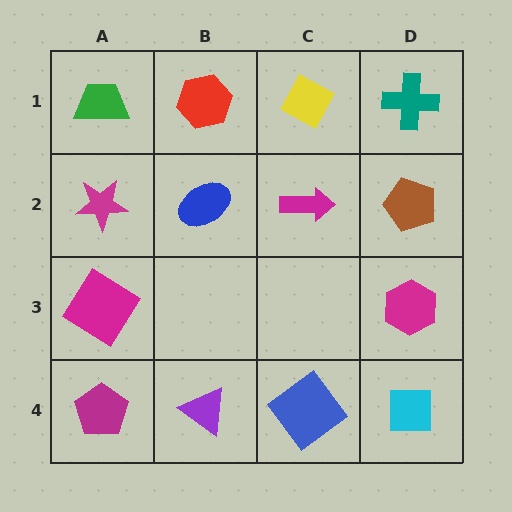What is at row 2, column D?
A brown pentagon.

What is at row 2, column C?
A magenta arrow.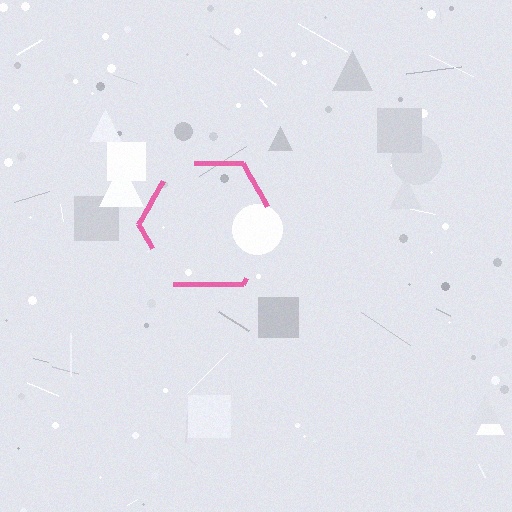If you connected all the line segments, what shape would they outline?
They would outline a hexagon.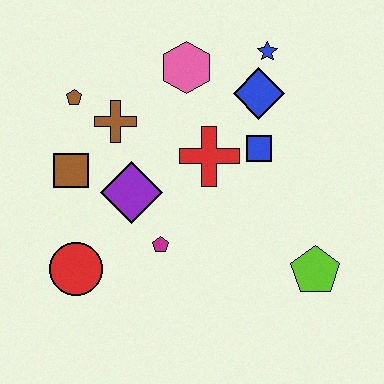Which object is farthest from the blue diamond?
The red circle is farthest from the blue diamond.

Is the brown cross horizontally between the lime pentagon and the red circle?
Yes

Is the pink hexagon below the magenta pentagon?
No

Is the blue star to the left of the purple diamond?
No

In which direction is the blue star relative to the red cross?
The blue star is above the red cross.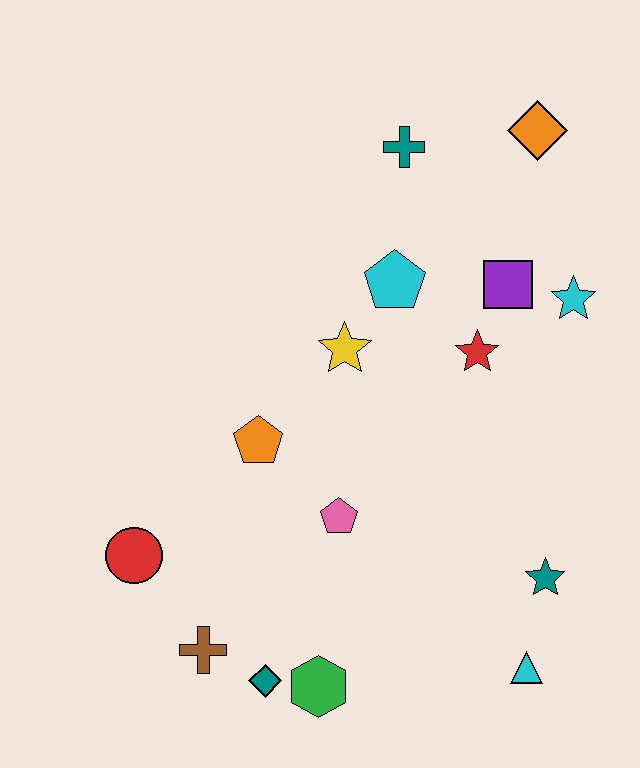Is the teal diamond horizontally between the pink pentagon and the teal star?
No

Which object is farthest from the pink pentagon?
The orange diamond is farthest from the pink pentagon.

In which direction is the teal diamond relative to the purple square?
The teal diamond is below the purple square.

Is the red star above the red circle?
Yes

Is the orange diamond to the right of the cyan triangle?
Yes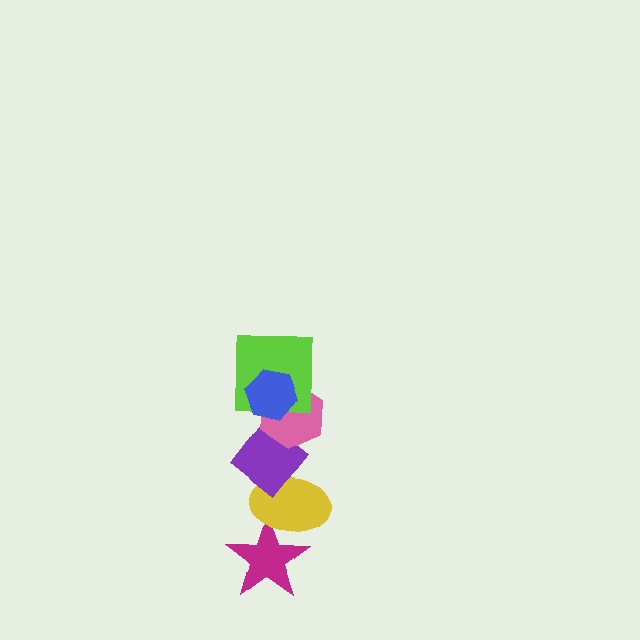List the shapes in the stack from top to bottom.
From top to bottom: the blue hexagon, the lime square, the pink hexagon, the purple diamond, the yellow ellipse, the magenta star.